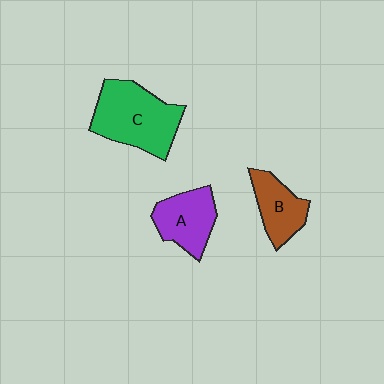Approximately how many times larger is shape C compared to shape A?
Approximately 1.5 times.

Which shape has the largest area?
Shape C (green).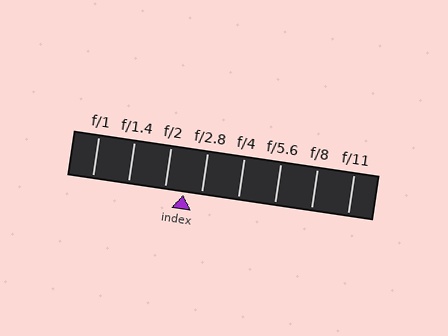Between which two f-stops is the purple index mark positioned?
The index mark is between f/2 and f/2.8.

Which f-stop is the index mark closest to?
The index mark is closest to f/2.8.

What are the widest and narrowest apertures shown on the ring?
The widest aperture shown is f/1 and the narrowest is f/11.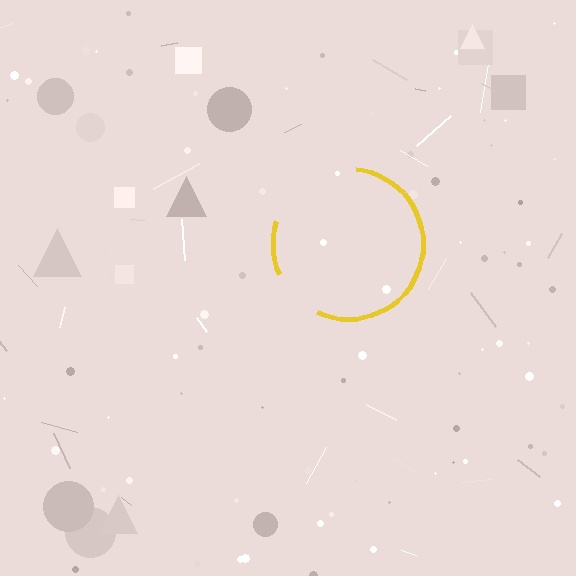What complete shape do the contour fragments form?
The contour fragments form a circle.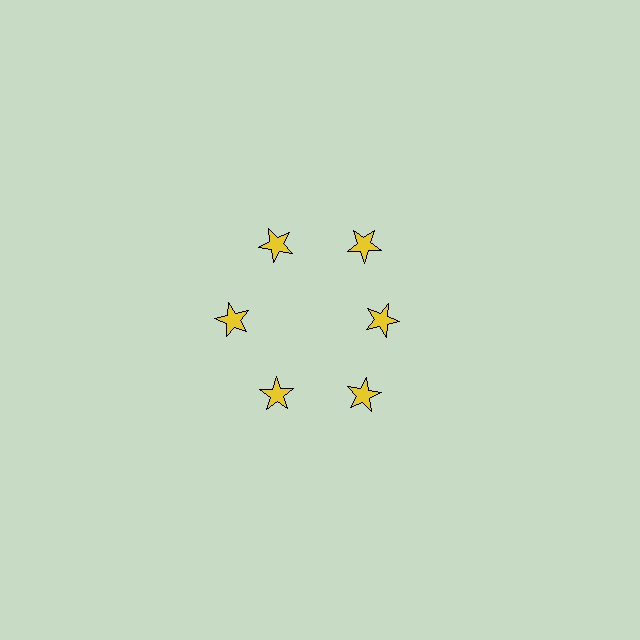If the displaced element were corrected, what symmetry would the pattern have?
It would have 6-fold rotational symmetry — the pattern would map onto itself every 60 degrees.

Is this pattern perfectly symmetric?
No. The 6 yellow stars are arranged in a ring, but one element near the 3 o'clock position is pulled inward toward the center, breaking the 6-fold rotational symmetry.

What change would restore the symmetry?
The symmetry would be restored by moving it outward, back onto the ring so that all 6 stars sit at equal angles and equal distance from the center.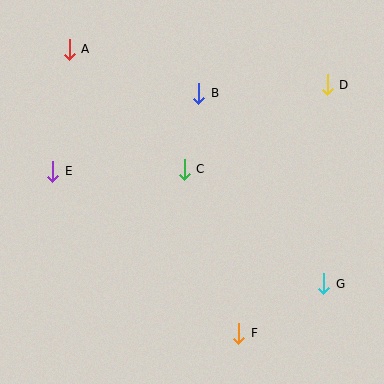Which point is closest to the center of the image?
Point C at (184, 169) is closest to the center.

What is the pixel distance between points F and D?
The distance between F and D is 264 pixels.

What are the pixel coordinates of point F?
Point F is at (239, 333).